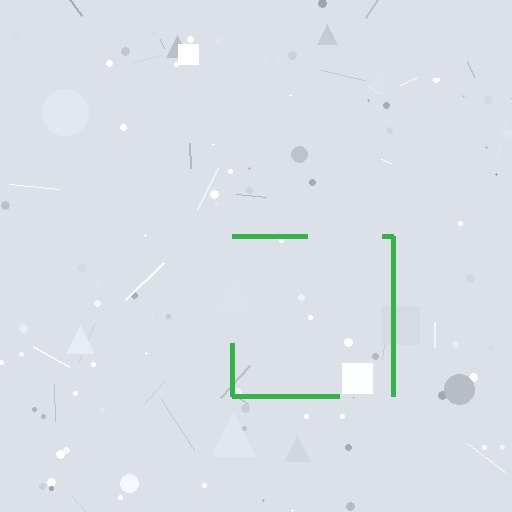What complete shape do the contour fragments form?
The contour fragments form a square.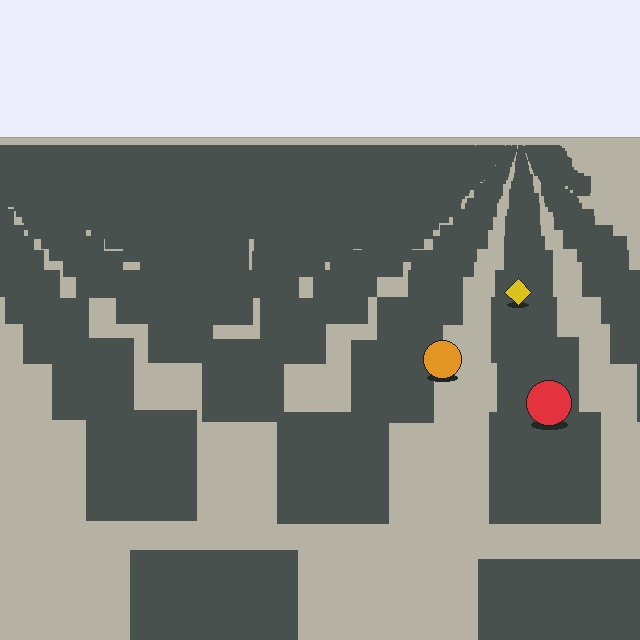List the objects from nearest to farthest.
From nearest to farthest: the red circle, the orange circle, the yellow diamond.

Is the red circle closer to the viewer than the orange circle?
Yes. The red circle is closer — you can tell from the texture gradient: the ground texture is coarser near it.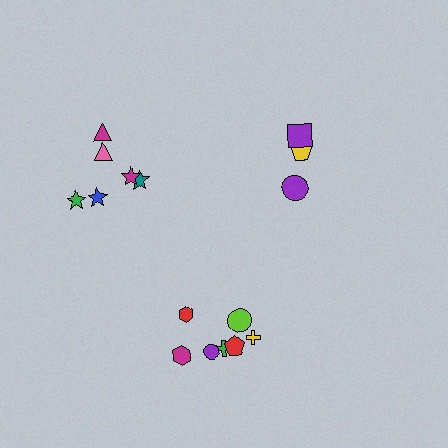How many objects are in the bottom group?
There are 7 objects.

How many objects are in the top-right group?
There are 3 objects.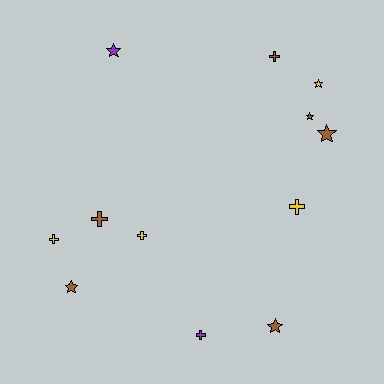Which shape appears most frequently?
Star, with 6 objects.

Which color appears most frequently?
Brown, with 6 objects.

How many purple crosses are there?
There is 1 purple cross.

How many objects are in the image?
There are 12 objects.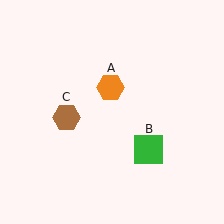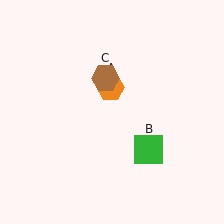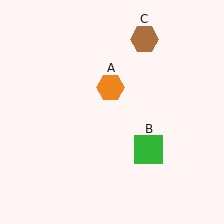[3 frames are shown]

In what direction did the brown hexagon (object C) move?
The brown hexagon (object C) moved up and to the right.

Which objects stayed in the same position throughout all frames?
Orange hexagon (object A) and green square (object B) remained stationary.